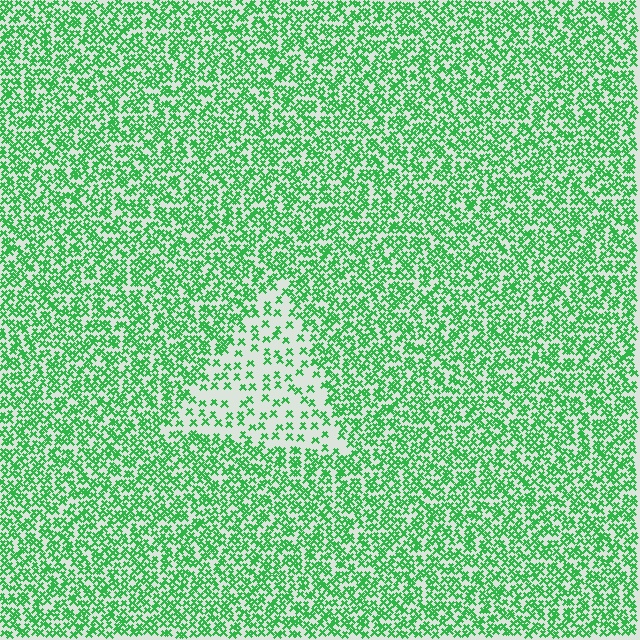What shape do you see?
I see a triangle.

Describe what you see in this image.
The image contains small green elements arranged at two different densities. A triangle-shaped region is visible where the elements are less densely packed than the surrounding area.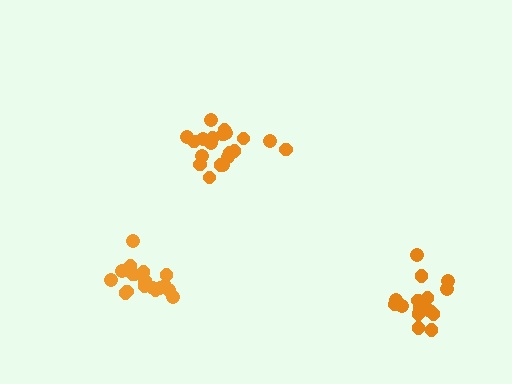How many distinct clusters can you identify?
There are 3 distinct clusters.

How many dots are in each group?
Group 1: 18 dots, Group 2: 15 dots, Group 3: 20 dots (53 total).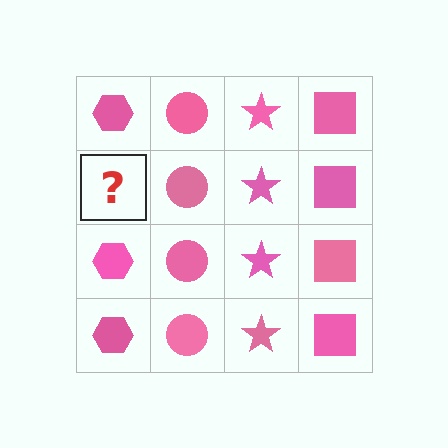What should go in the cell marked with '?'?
The missing cell should contain a pink hexagon.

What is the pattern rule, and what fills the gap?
The rule is that each column has a consistent shape. The gap should be filled with a pink hexagon.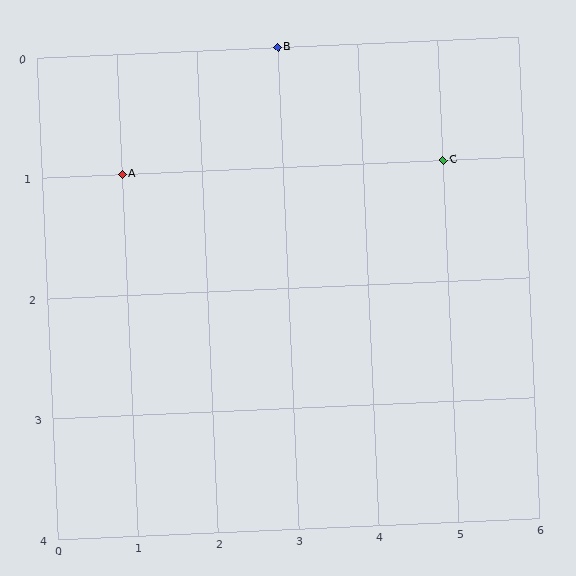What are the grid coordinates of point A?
Point A is at grid coordinates (1, 1).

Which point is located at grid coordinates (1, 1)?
Point A is at (1, 1).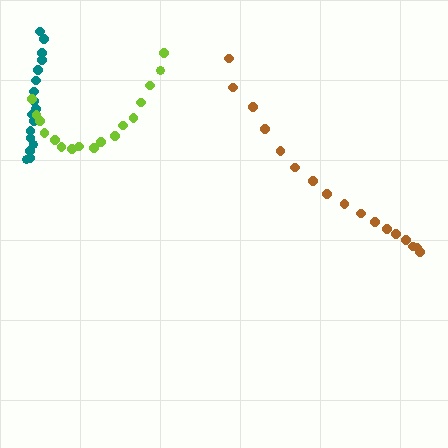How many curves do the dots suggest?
There are 3 distinct paths.